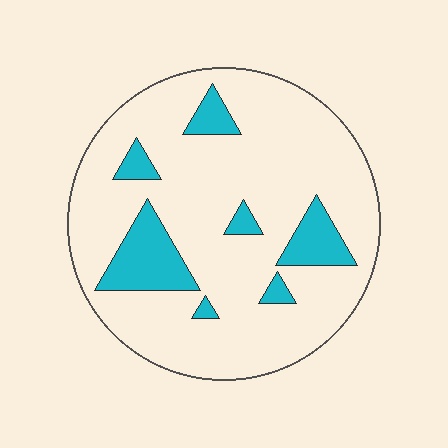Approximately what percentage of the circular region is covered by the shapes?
Approximately 15%.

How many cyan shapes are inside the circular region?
7.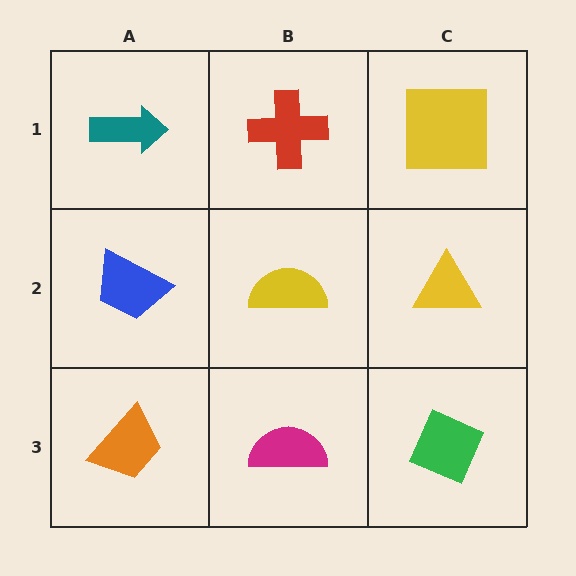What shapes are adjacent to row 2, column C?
A yellow square (row 1, column C), a green diamond (row 3, column C), a yellow semicircle (row 2, column B).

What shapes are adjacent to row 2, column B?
A red cross (row 1, column B), a magenta semicircle (row 3, column B), a blue trapezoid (row 2, column A), a yellow triangle (row 2, column C).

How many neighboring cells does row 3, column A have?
2.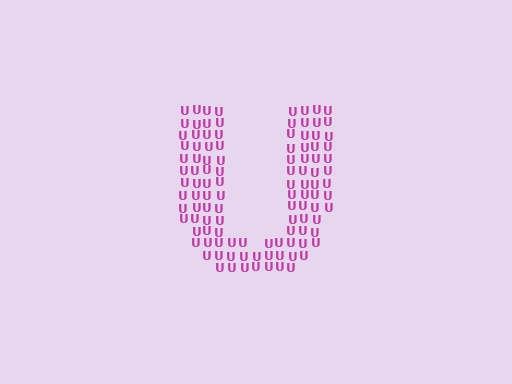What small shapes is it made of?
It is made of small letter U's.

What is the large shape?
The large shape is the letter U.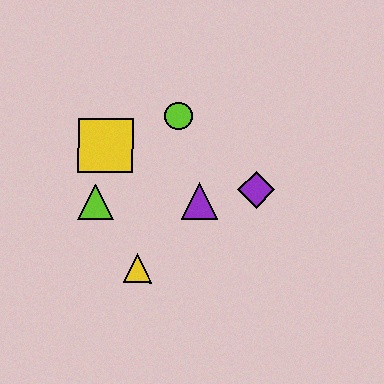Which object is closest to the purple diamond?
The purple triangle is closest to the purple diamond.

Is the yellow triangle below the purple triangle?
Yes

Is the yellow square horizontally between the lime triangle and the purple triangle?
Yes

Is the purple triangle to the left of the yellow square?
No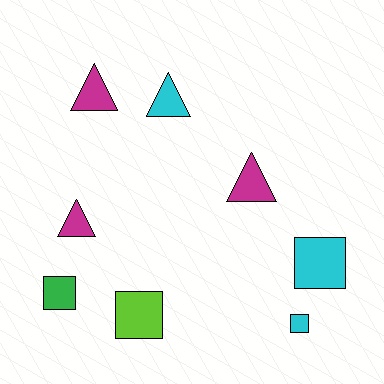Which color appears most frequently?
Cyan, with 3 objects.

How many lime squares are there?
There is 1 lime square.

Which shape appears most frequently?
Square, with 4 objects.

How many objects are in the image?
There are 8 objects.